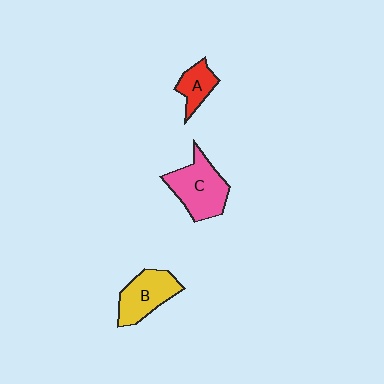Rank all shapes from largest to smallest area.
From largest to smallest: C (pink), B (yellow), A (red).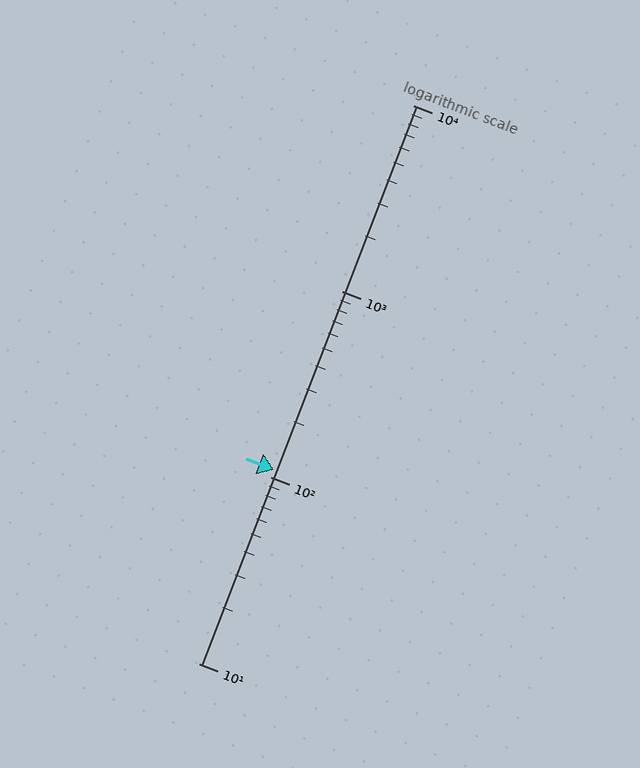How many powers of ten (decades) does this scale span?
The scale spans 3 decades, from 10 to 10000.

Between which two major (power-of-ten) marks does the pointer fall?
The pointer is between 100 and 1000.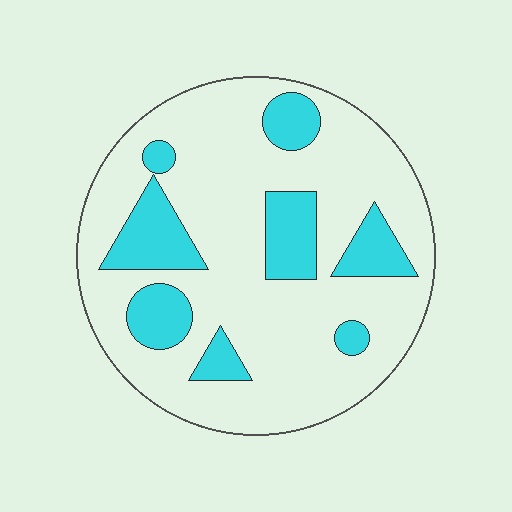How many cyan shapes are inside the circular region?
8.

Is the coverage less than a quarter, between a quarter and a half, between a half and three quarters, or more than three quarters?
Less than a quarter.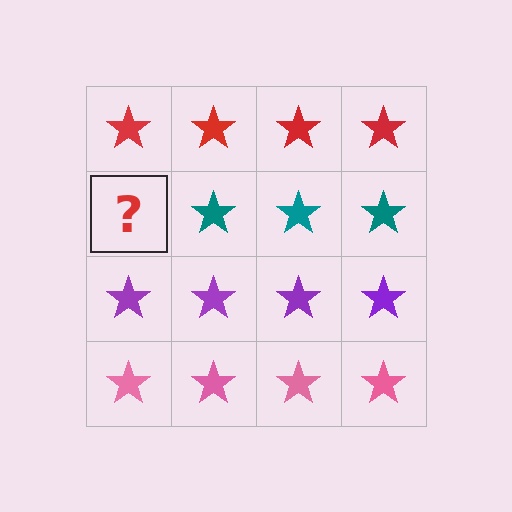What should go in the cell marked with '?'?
The missing cell should contain a teal star.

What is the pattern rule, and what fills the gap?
The rule is that each row has a consistent color. The gap should be filled with a teal star.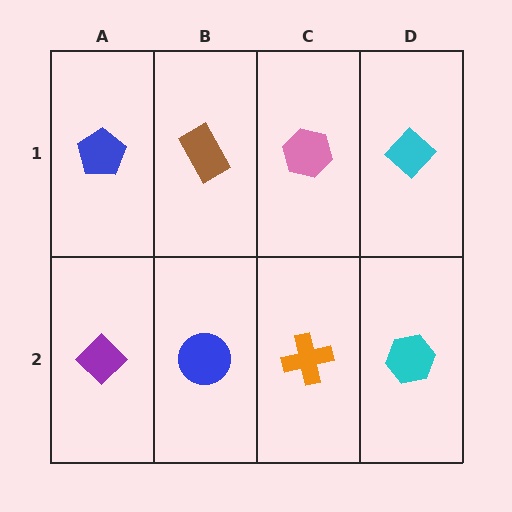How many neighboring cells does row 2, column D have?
2.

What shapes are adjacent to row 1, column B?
A blue circle (row 2, column B), a blue pentagon (row 1, column A), a pink hexagon (row 1, column C).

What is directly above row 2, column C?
A pink hexagon.